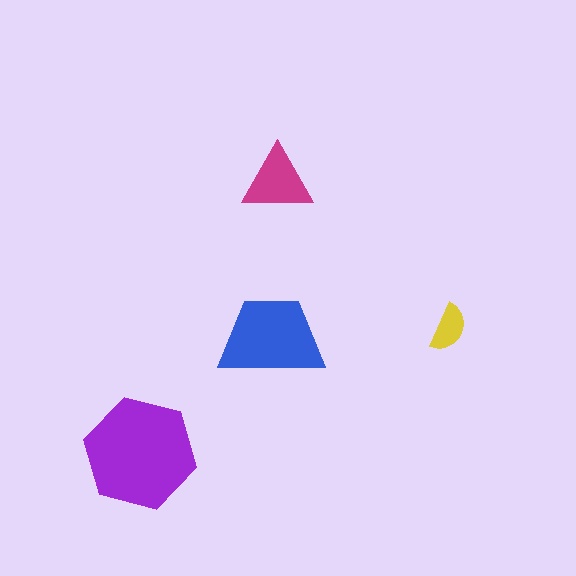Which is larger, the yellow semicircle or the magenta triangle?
The magenta triangle.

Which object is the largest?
The purple hexagon.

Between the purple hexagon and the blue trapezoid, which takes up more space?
The purple hexagon.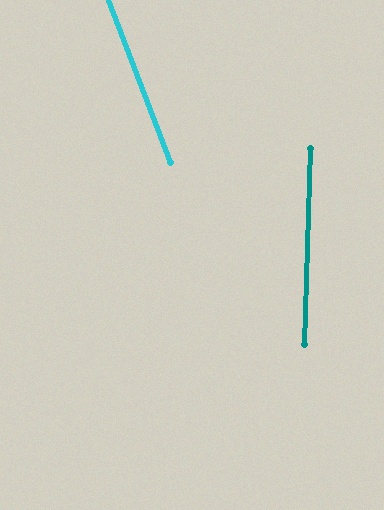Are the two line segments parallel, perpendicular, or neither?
Neither parallel nor perpendicular — they differ by about 23°.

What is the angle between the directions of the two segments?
Approximately 23 degrees.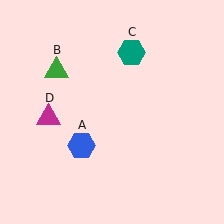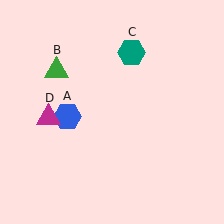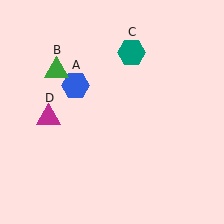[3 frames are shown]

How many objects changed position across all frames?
1 object changed position: blue hexagon (object A).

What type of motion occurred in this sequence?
The blue hexagon (object A) rotated clockwise around the center of the scene.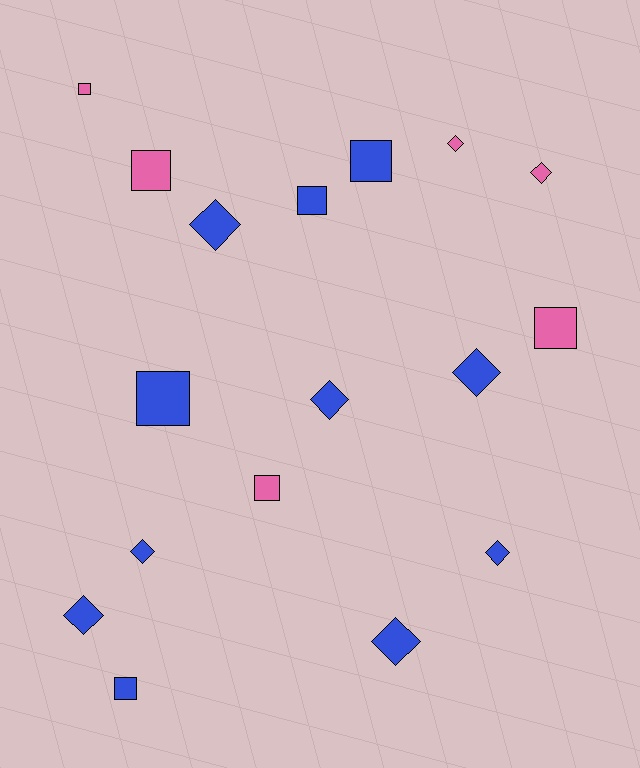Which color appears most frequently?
Blue, with 11 objects.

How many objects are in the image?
There are 17 objects.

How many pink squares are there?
There are 4 pink squares.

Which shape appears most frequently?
Diamond, with 9 objects.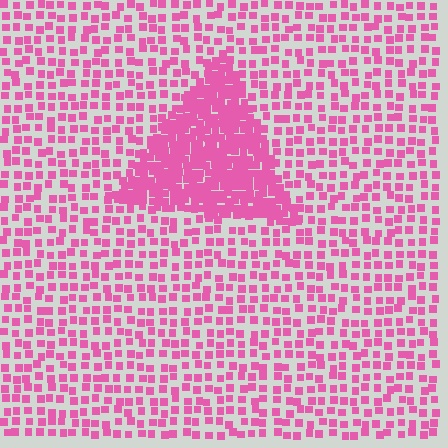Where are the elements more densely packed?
The elements are more densely packed inside the triangle boundary.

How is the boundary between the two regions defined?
The boundary is defined by a change in element density (approximately 2.6x ratio). All elements are the same color, size, and shape.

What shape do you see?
I see a triangle.